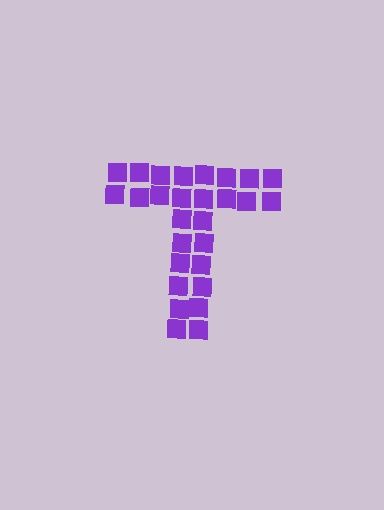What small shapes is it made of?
It is made of small squares.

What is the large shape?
The large shape is the letter T.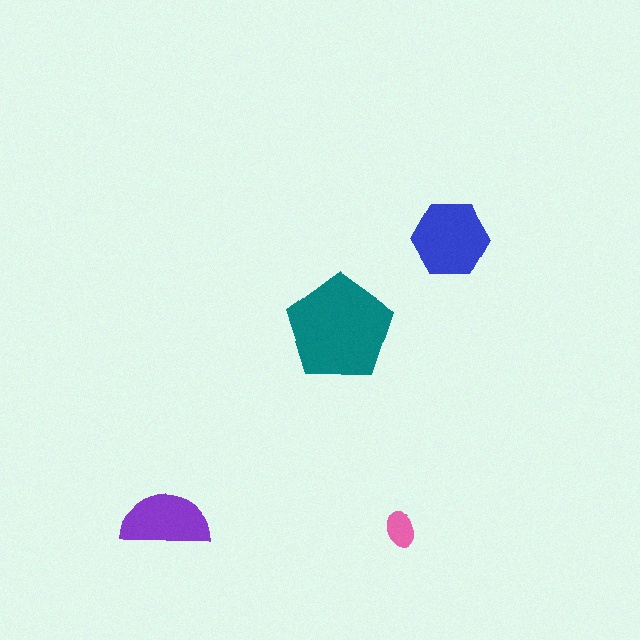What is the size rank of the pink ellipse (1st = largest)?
4th.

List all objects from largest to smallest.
The teal pentagon, the blue hexagon, the purple semicircle, the pink ellipse.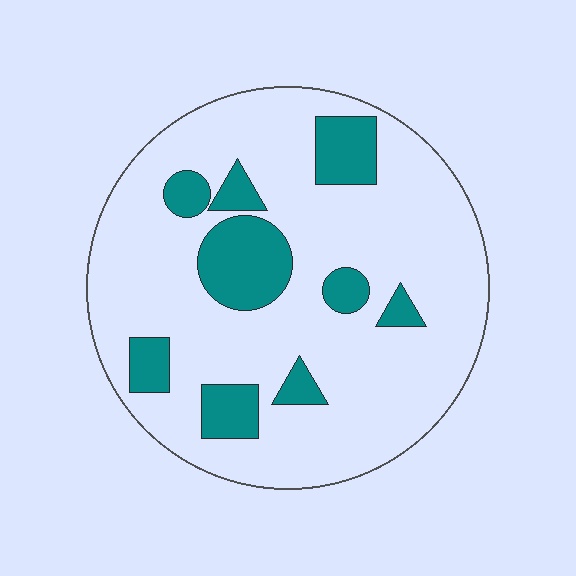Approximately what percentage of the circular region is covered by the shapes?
Approximately 20%.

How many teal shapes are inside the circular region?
9.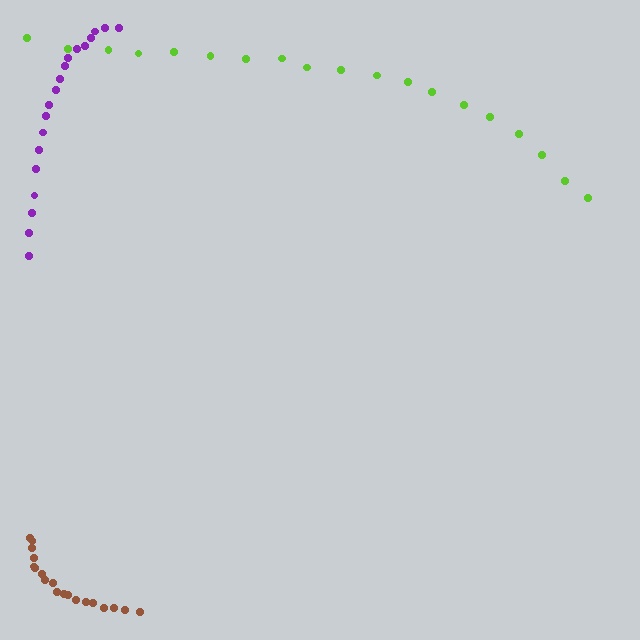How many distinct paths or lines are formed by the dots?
There are 3 distinct paths.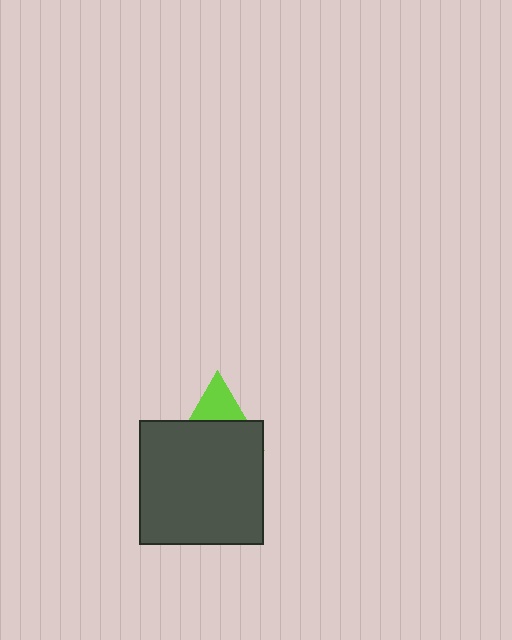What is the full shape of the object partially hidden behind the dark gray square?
The partially hidden object is a lime triangle.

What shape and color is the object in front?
The object in front is a dark gray square.